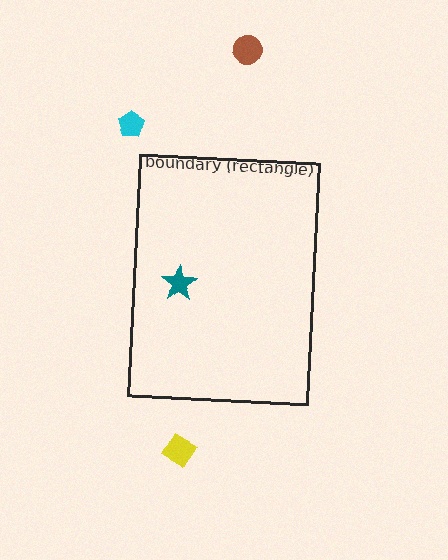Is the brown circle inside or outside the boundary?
Outside.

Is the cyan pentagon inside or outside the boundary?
Outside.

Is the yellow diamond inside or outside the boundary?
Outside.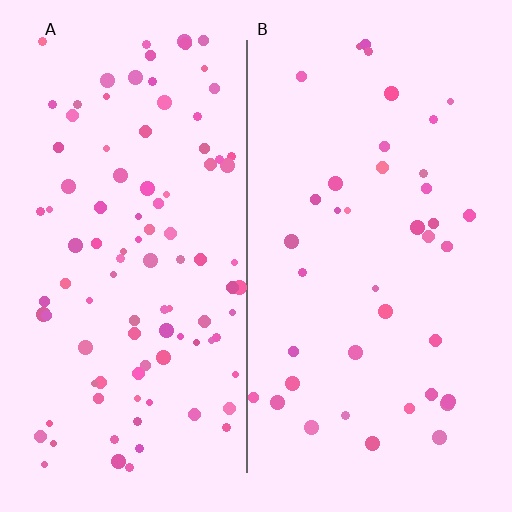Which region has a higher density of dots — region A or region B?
A (the left).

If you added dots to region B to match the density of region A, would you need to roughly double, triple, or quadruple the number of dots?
Approximately double.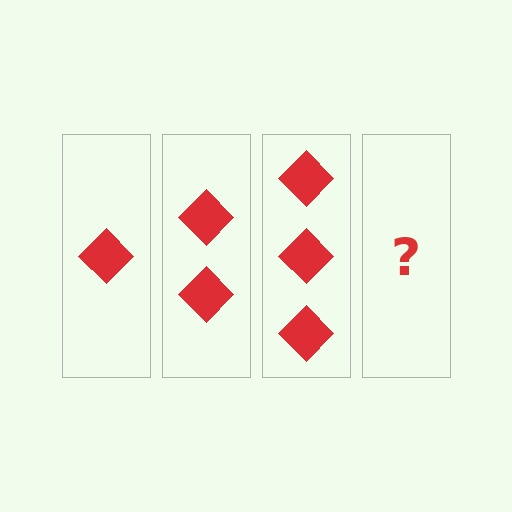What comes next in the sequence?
The next element should be 4 diamonds.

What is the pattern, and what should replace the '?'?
The pattern is that each step adds one more diamond. The '?' should be 4 diamonds.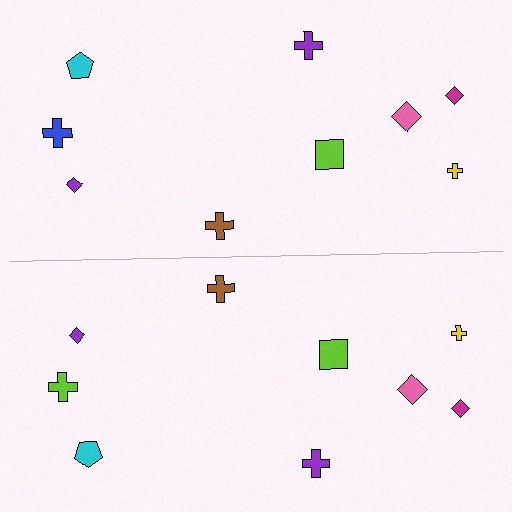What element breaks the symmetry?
The lime cross on the bottom side breaks the symmetry — its mirror counterpart is blue.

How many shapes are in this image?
There are 18 shapes in this image.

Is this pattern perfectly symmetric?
No, the pattern is not perfectly symmetric. The lime cross on the bottom side breaks the symmetry — its mirror counterpart is blue.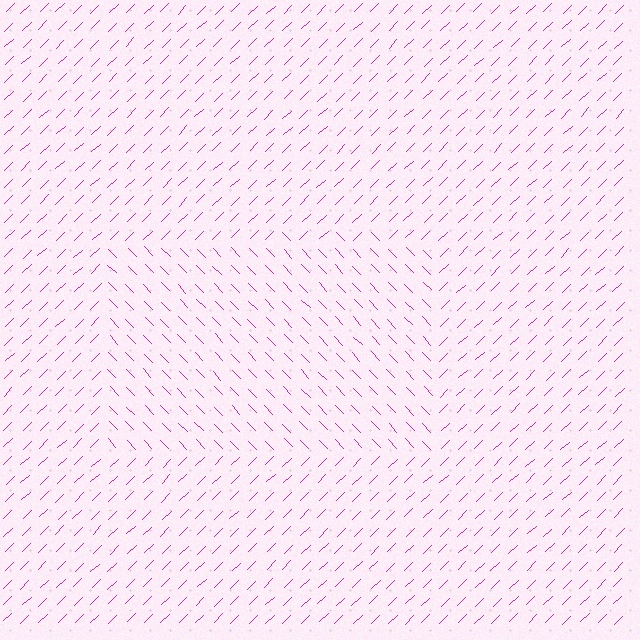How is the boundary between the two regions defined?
The boundary is defined purely by a change in line orientation (approximately 90 degrees difference). All lines are the same color and thickness.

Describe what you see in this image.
The image is filled with small magenta line segments. A rectangle region in the image has lines oriented differently from the surrounding lines, creating a visible texture boundary.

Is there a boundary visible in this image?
Yes, there is a texture boundary formed by a change in line orientation.